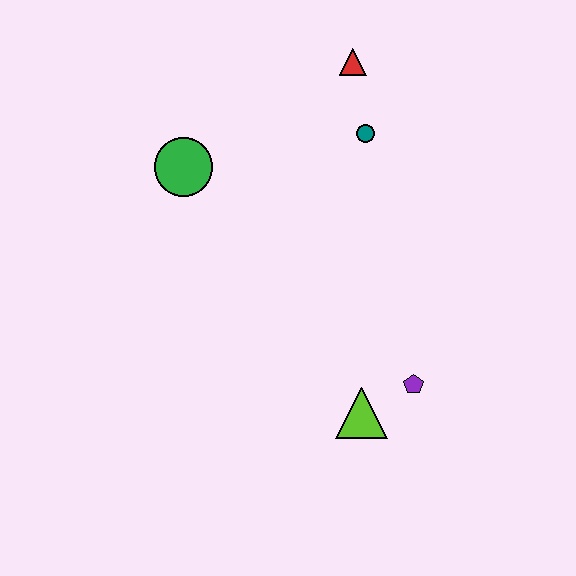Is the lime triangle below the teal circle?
Yes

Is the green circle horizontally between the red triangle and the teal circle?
No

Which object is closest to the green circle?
The teal circle is closest to the green circle.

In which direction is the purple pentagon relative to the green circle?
The purple pentagon is to the right of the green circle.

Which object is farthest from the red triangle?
The lime triangle is farthest from the red triangle.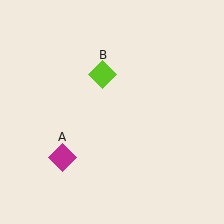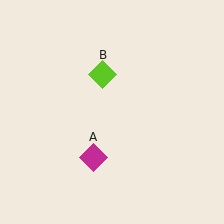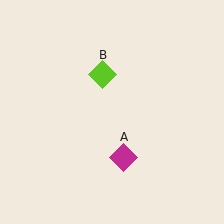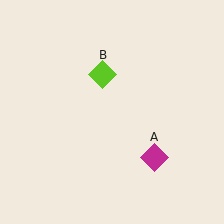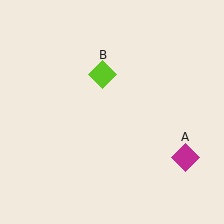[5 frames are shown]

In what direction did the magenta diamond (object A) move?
The magenta diamond (object A) moved right.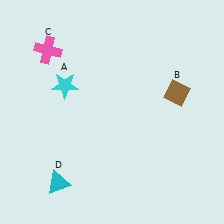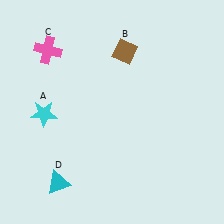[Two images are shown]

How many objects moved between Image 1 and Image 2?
2 objects moved between the two images.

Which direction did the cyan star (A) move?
The cyan star (A) moved down.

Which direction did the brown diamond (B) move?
The brown diamond (B) moved left.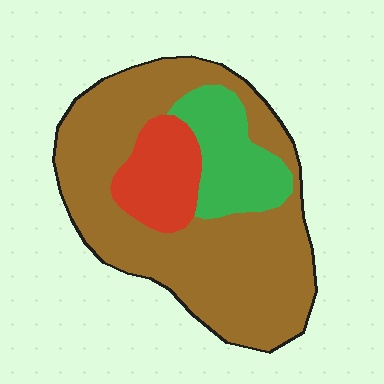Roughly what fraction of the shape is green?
Green takes up about one sixth (1/6) of the shape.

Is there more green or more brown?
Brown.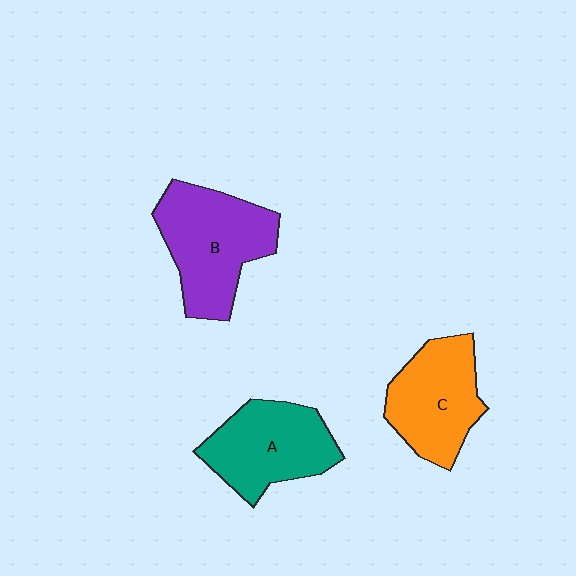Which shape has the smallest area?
Shape C (orange).